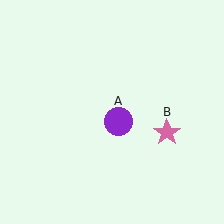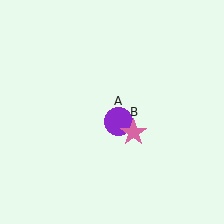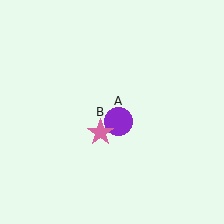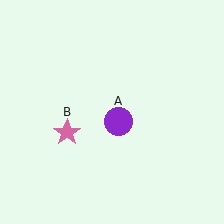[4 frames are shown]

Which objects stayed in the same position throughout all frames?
Purple circle (object A) remained stationary.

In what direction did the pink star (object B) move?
The pink star (object B) moved left.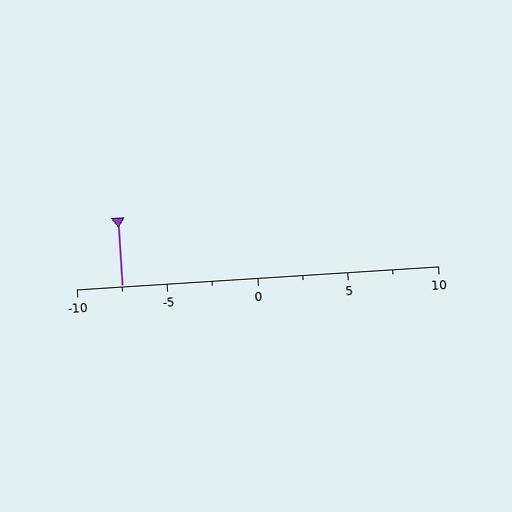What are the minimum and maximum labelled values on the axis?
The axis runs from -10 to 10.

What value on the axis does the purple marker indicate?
The marker indicates approximately -7.5.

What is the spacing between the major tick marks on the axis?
The major ticks are spaced 5 apart.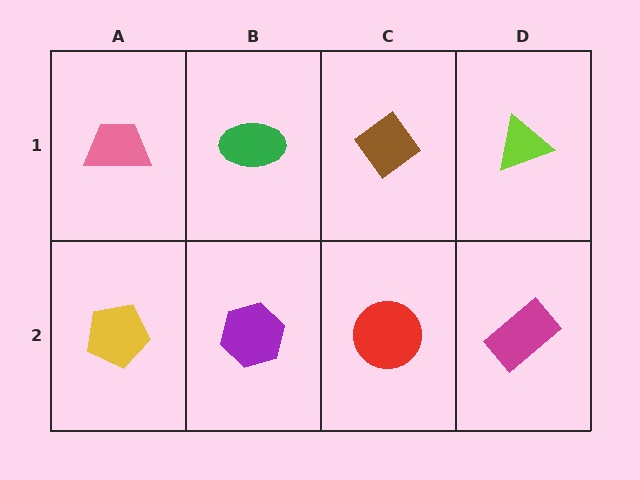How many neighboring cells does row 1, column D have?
2.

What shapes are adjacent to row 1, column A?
A yellow pentagon (row 2, column A), a green ellipse (row 1, column B).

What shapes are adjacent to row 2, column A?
A pink trapezoid (row 1, column A), a purple hexagon (row 2, column B).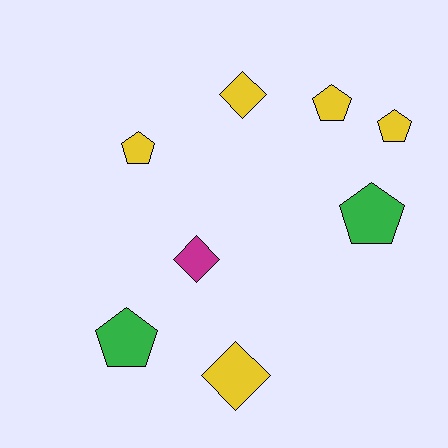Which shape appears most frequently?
Pentagon, with 5 objects.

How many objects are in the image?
There are 8 objects.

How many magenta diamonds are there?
There is 1 magenta diamond.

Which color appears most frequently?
Yellow, with 5 objects.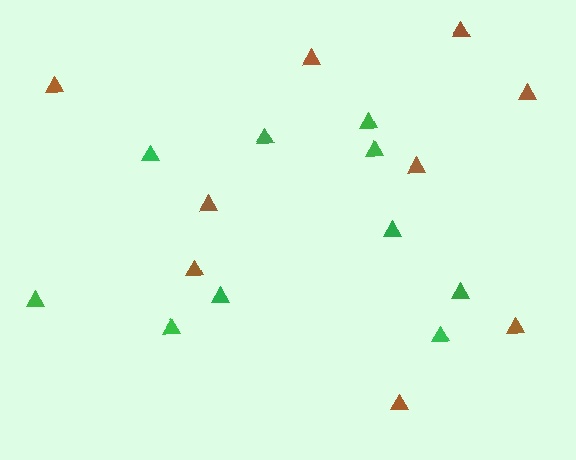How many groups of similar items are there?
There are 2 groups: one group of green triangles (10) and one group of brown triangles (9).